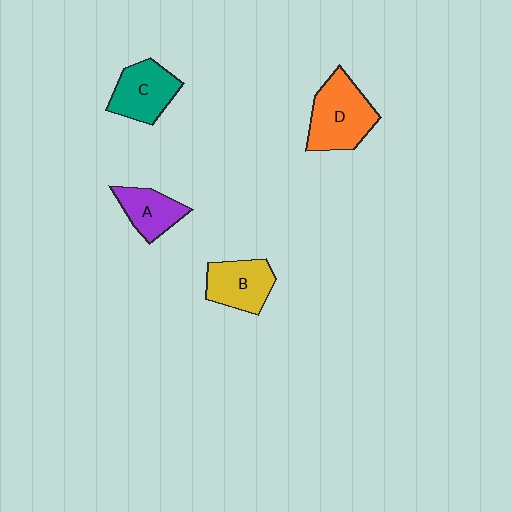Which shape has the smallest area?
Shape A (purple).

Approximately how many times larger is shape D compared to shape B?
Approximately 1.3 times.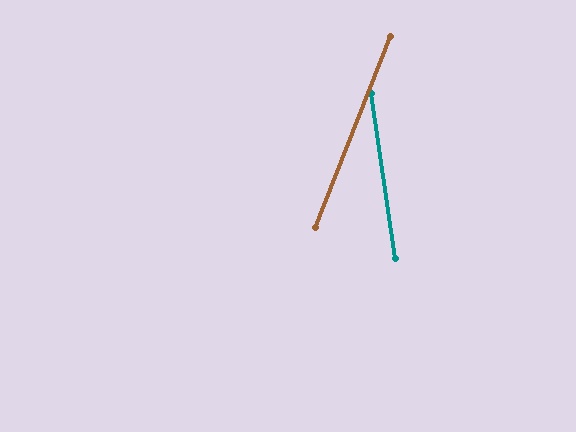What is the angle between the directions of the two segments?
Approximately 30 degrees.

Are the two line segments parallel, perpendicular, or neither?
Neither parallel nor perpendicular — they differ by about 30°.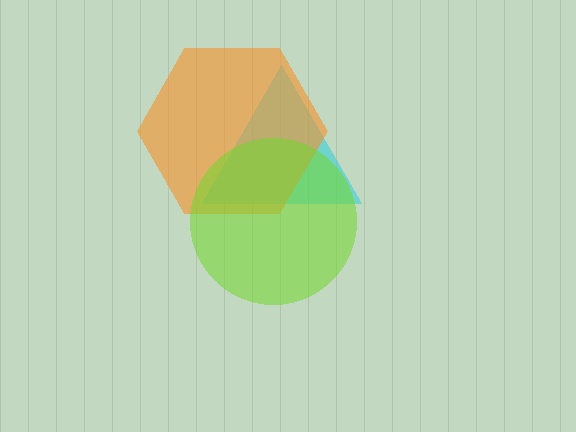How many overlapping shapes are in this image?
There are 3 overlapping shapes in the image.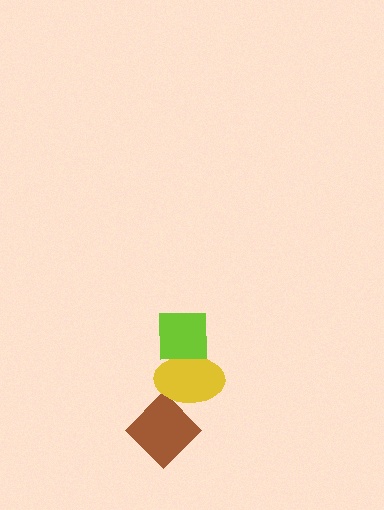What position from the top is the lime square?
The lime square is 1st from the top.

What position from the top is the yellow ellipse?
The yellow ellipse is 2nd from the top.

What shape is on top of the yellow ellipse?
The lime square is on top of the yellow ellipse.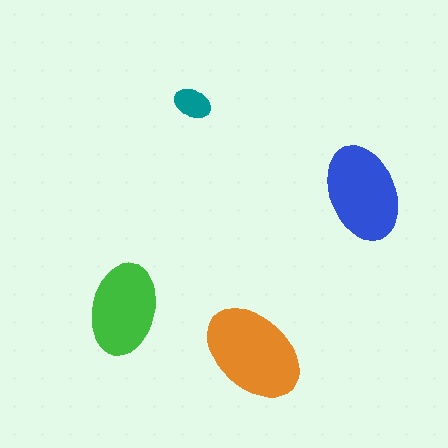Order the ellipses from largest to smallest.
the orange one, the blue one, the green one, the teal one.